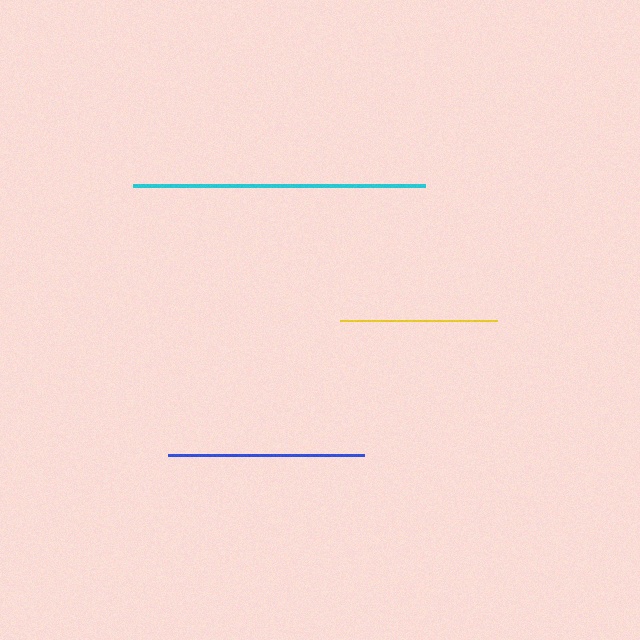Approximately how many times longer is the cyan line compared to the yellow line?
The cyan line is approximately 1.9 times the length of the yellow line.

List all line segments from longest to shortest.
From longest to shortest: cyan, blue, yellow.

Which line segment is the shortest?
The yellow line is the shortest at approximately 157 pixels.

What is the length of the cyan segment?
The cyan segment is approximately 292 pixels long.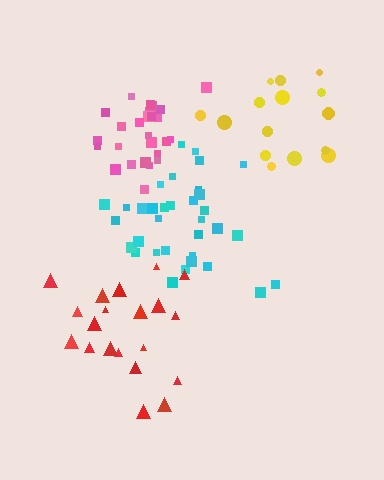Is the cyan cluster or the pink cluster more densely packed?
Pink.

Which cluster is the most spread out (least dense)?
Yellow.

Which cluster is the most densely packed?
Pink.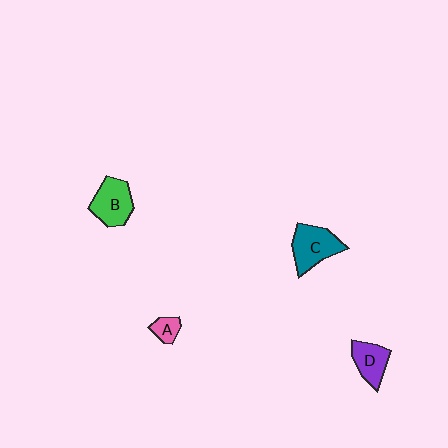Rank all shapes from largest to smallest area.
From largest to smallest: C (teal), B (green), D (purple), A (pink).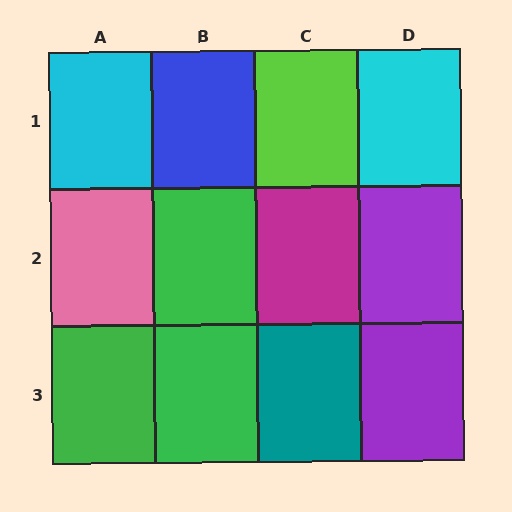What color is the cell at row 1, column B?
Blue.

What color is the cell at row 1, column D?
Cyan.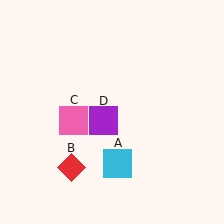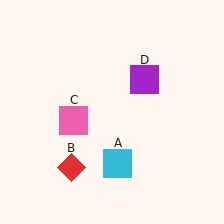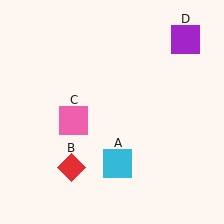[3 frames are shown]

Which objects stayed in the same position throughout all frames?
Cyan square (object A) and red diamond (object B) and pink square (object C) remained stationary.